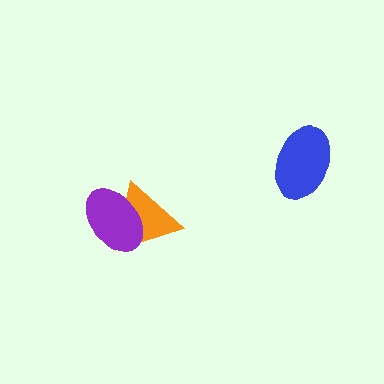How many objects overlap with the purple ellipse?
1 object overlaps with the purple ellipse.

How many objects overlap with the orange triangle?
1 object overlaps with the orange triangle.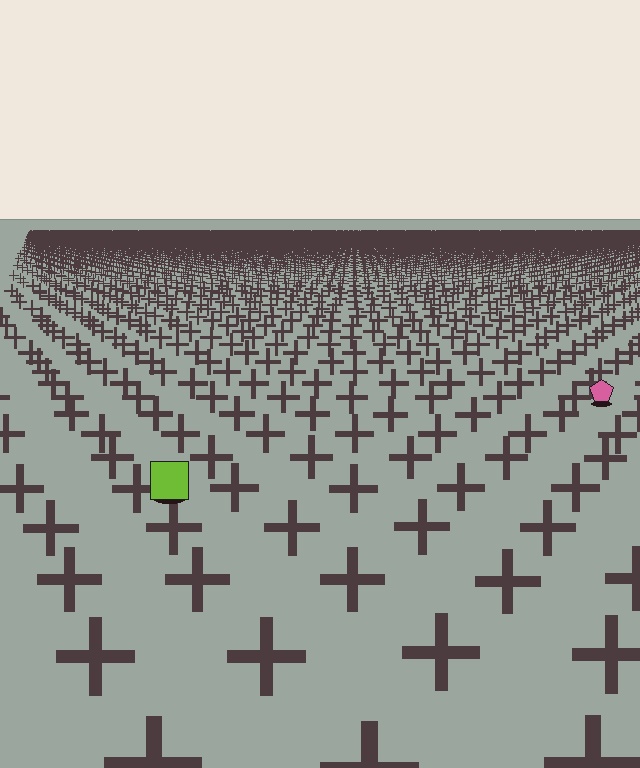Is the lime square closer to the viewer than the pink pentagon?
Yes. The lime square is closer — you can tell from the texture gradient: the ground texture is coarser near it.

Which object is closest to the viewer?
The lime square is closest. The texture marks near it are larger and more spread out.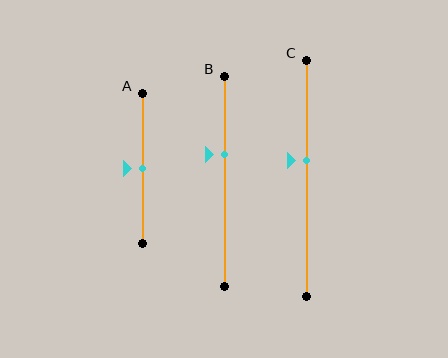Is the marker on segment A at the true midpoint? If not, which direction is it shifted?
Yes, the marker on segment A is at the true midpoint.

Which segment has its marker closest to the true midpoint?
Segment A has its marker closest to the true midpoint.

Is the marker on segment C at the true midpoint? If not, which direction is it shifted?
No, the marker on segment C is shifted upward by about 8% of the segment length.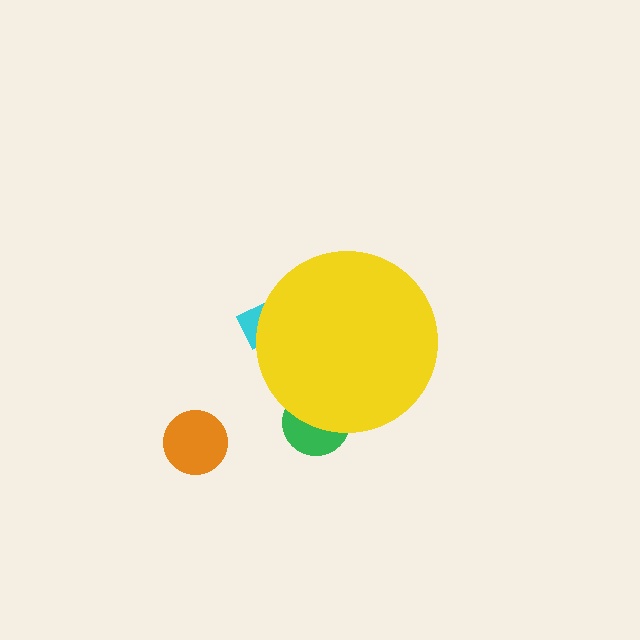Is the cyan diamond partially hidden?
Yes, the cyan diamond is partially hidden behind the yellow circle.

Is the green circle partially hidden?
Yes, the green circle is partially hidden behind the yellow circle.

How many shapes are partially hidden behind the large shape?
2 shapes are partially hidden.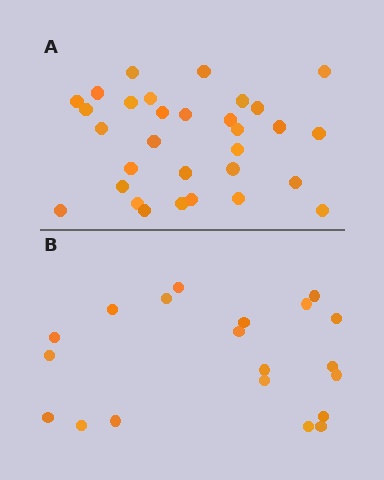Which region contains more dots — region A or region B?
Region A (the top region) has more dots.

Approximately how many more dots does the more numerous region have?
Region A has roughly 12 or so more dots than region B.